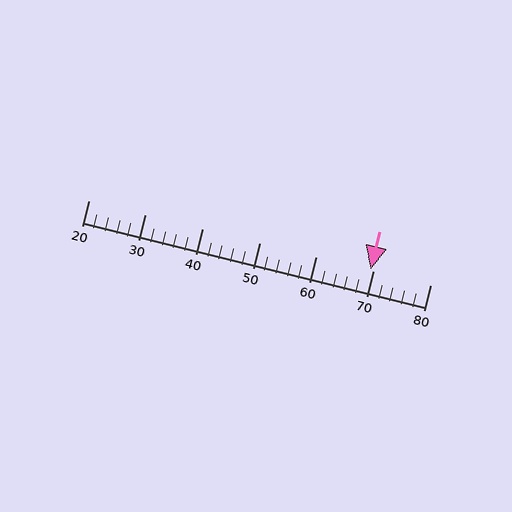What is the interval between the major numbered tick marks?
The major tick marks are spaced 10 units apart.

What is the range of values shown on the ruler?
The ruler shows values from 20 to 80.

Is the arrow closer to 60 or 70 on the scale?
The arrow is closer to 70.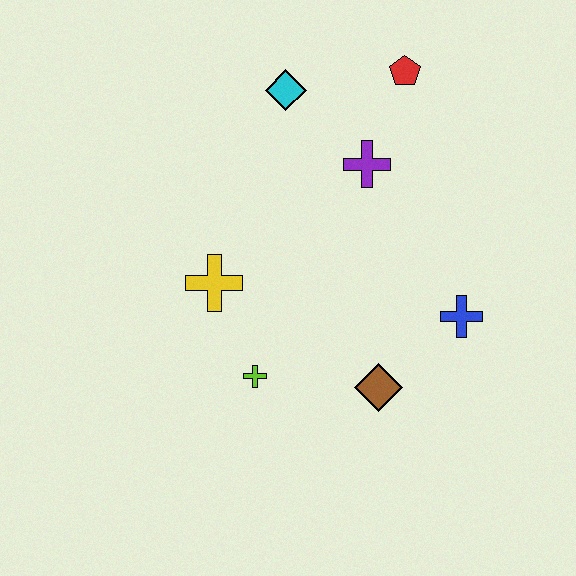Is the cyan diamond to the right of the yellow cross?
Yes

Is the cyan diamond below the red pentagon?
Yes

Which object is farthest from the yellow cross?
The red pentagon is farthest from the yellow cross.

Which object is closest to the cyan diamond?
The purple cross is closest to the cyan diamond.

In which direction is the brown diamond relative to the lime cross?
The brown diamond is to the right of the lime cross.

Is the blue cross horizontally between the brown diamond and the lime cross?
No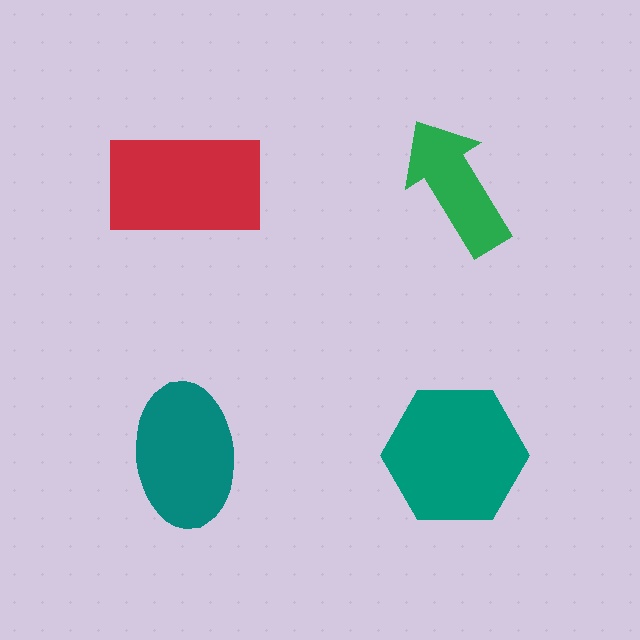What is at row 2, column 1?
A teal ellipse.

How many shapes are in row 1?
2 shapes.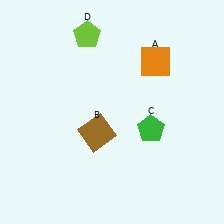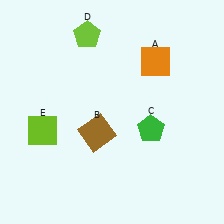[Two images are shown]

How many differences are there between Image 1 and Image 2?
There is 1 difference between the two images.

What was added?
A lime square (E) was added in Image 2.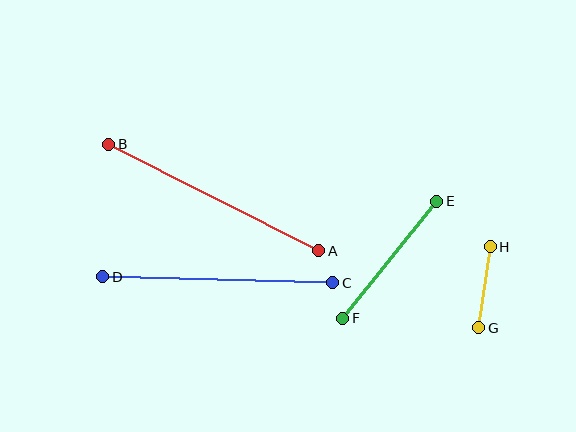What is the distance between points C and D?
The distance is approximately 230 pixels.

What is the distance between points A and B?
The distance is approximately 235 pixels.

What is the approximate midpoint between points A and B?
The midpoint is at approximately (214, 198) pixels.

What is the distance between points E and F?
The distance is approximately 150 pixels.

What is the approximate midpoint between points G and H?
The midpoint is at approximately (484, 287) pixels.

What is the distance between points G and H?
The distance is approximately 82 pixels.